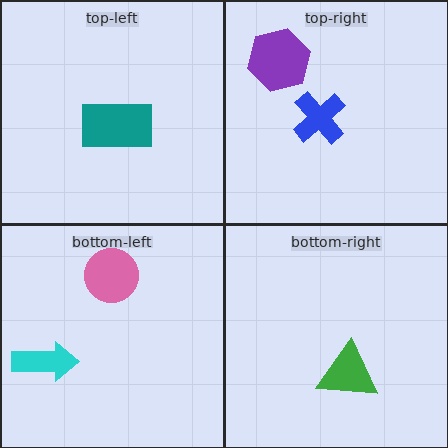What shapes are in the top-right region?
The purple hexagon, the blue cross.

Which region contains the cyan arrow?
The bottom-left region.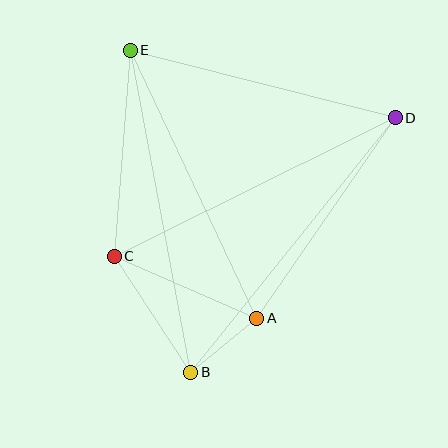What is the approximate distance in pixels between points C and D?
The distance between C and D is approximately 313 pixels.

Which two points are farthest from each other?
Points B and E are farthest from each other.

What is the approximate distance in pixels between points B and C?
The distance between B and C is approximately 139 pixels.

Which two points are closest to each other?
Points A and B are closest to each other.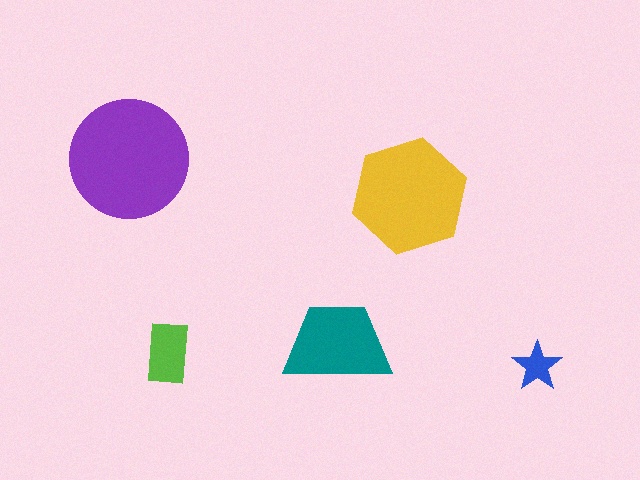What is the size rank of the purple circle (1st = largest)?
1st.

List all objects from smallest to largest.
The blue star, the lime rectangle, the teal trapezoid, the yellow hexagon, the purple circle.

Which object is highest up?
The purple circle is topmost.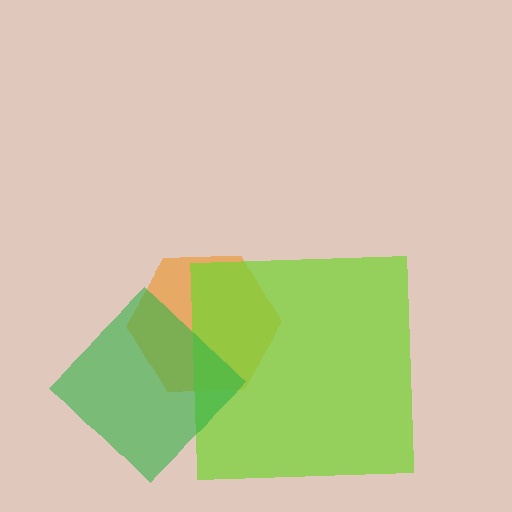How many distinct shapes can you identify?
There are 3 distinct shapes: an orange hexagon, a lime square, a green diamond.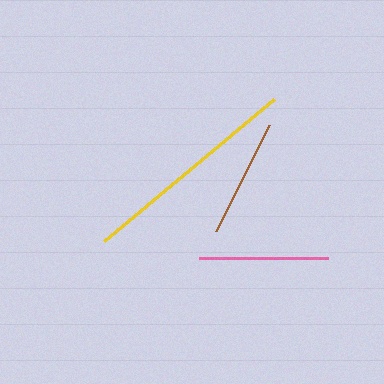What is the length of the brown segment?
The brown segment is approximately 119 pixels long.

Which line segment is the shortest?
The brown line is the shortest at approximately 119 pixels.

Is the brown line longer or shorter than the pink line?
The pink line is longer than the brown line.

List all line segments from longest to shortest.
From longest to shortest: yellow, pink, brown.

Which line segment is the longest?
The yellow line is the longest at approximately 222 pixels.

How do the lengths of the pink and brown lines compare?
The pink and brown lines are approximately the same length.